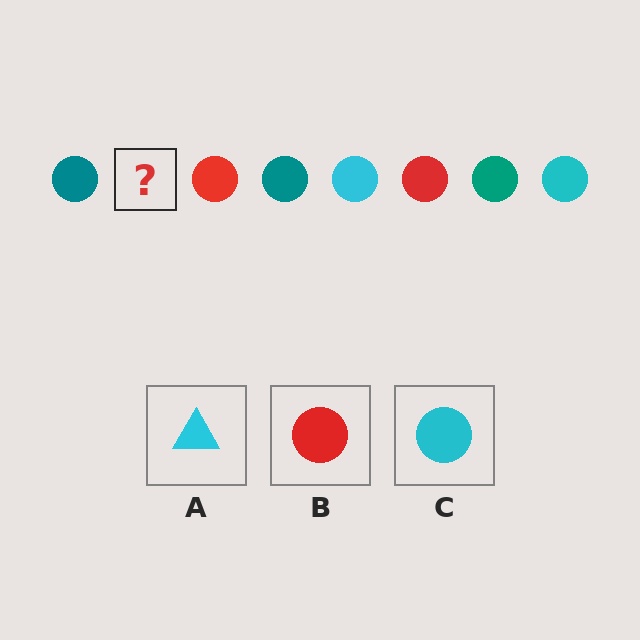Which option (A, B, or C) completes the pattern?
C.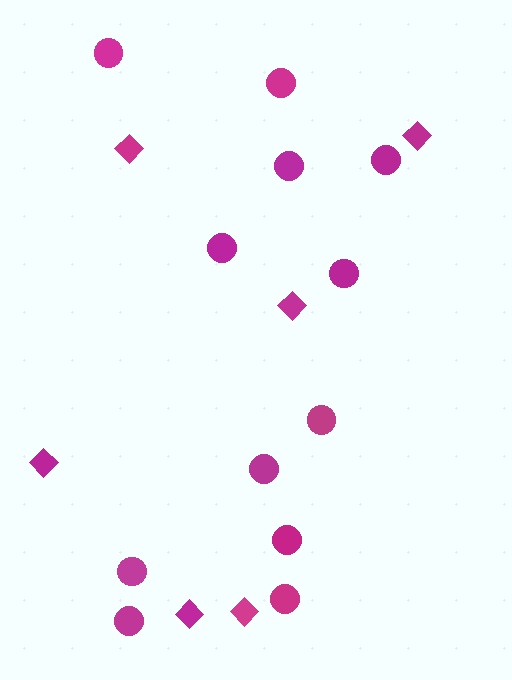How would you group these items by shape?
There are 2 groups: one group of circles (12) and one group of diamonds (6).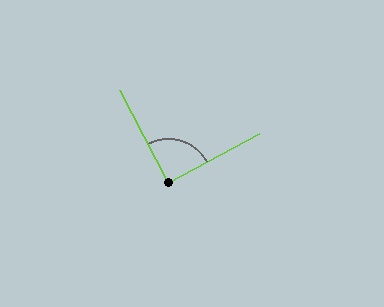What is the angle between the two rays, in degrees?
Approximately 89 degrees.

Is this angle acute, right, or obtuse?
It is approximately a right angle.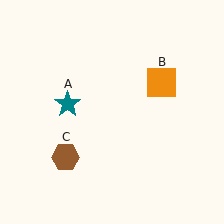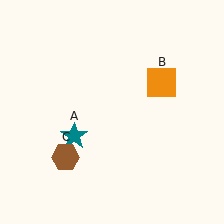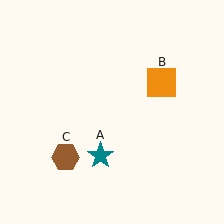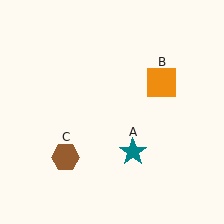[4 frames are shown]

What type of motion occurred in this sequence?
The teal star (object A) rotated counterclockwise around the center of the scene.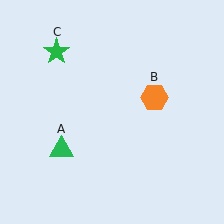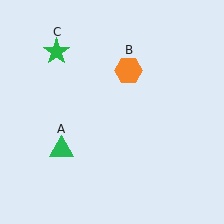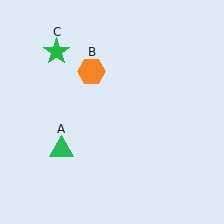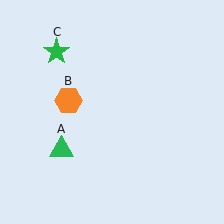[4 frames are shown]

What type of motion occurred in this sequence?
The orange hexagon (object B) rotated counterclockwise around the center of the scene.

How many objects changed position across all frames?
1 object changed position: orange hexagon (object B).